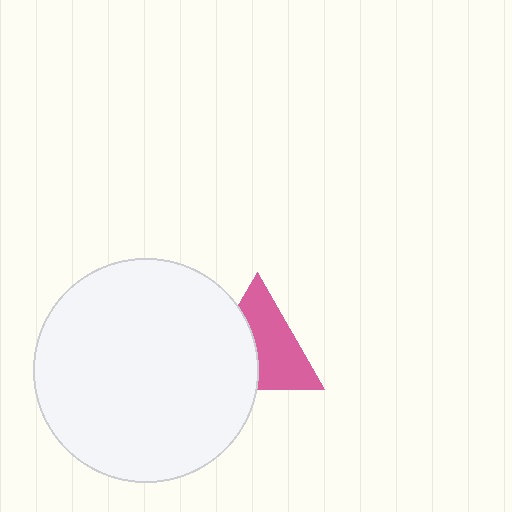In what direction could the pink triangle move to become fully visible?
The pink triangle could move right. That would shift it out from behind the white circle entirely.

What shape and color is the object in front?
The object in front is a white circle.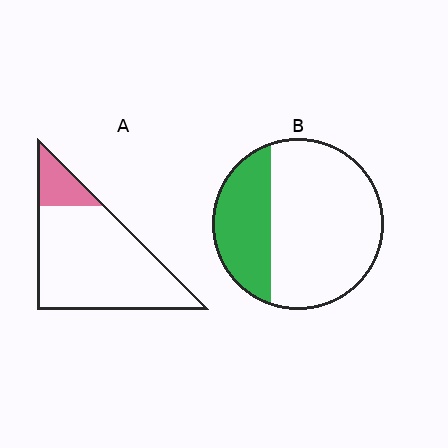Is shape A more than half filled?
No.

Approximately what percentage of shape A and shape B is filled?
A is approximately 15% and B is approximately 30%.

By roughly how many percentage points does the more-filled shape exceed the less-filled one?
By roughly 15 percentage points (B over A).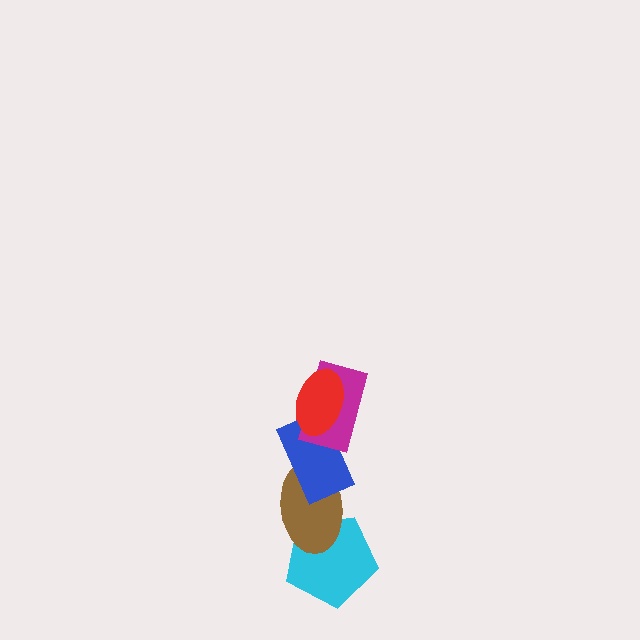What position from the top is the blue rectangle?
The blue rectangle is 3rd from the top.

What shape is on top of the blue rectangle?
The magenta rectangle is on top of the blue rectangle.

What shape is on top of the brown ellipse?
The blue rectangle is on top of the brown ellipse.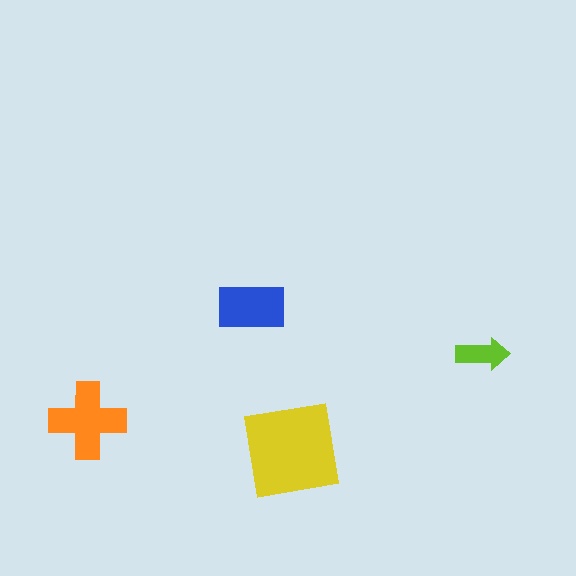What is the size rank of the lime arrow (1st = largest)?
4th.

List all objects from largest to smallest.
The yellow square, the orange cross, the blue rectangle, the lime arrow.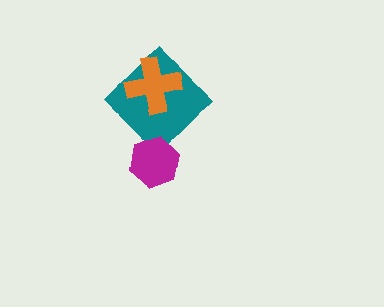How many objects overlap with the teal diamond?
1 object overlaps with the teal diamond.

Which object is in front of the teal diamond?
The orange cross is in front of the teal diamond.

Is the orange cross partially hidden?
No, no other shape covers it.